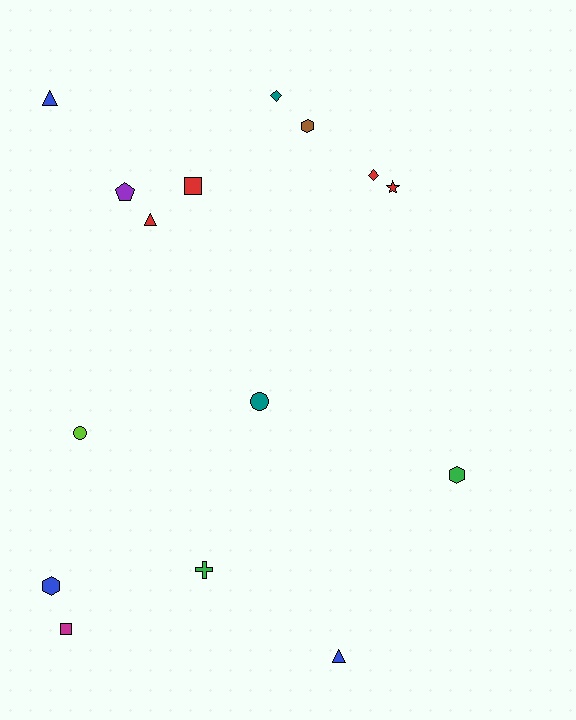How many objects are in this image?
There are 15 objects.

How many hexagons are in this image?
There are 3 hexagons.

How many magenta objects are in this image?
There is 1 magenta object.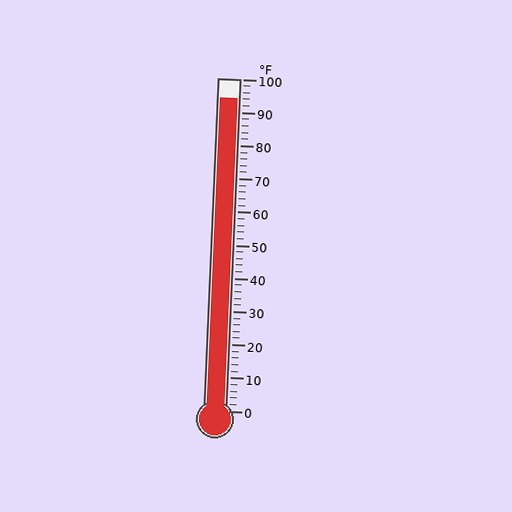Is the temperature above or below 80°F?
The temperature is above 80°F.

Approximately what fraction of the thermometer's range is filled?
The thermometer is filled to approximately 95% of its range.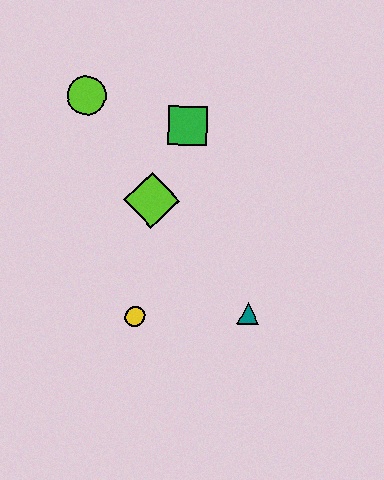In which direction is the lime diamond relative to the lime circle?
The lime diamond is below the lime circle.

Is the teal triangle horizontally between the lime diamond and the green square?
No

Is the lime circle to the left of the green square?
Yes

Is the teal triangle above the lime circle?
No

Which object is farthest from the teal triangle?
The lime circle is farthest from the teal triangle.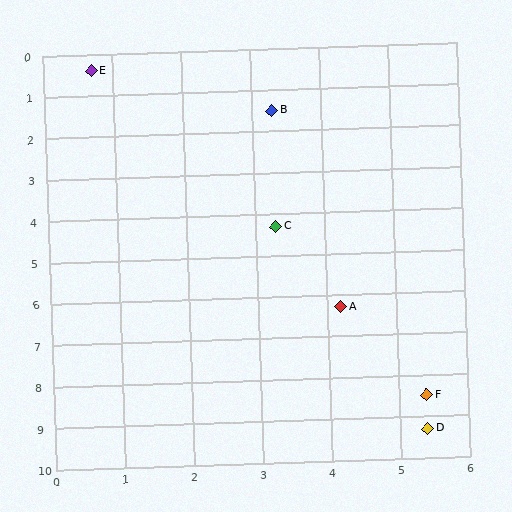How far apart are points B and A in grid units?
Points B and A are about 4.9 grid units apart.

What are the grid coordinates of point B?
Point B is at approximately (3.3, 1.5).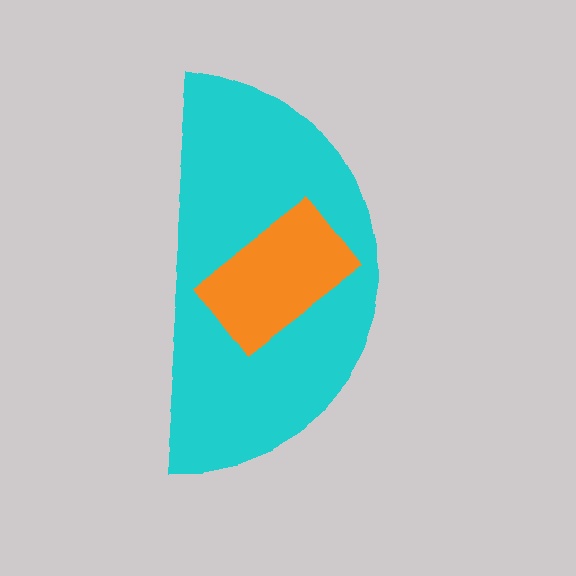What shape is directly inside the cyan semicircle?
The orange rectangle.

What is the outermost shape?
The cyan semicircle.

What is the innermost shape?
The orange rectangle.